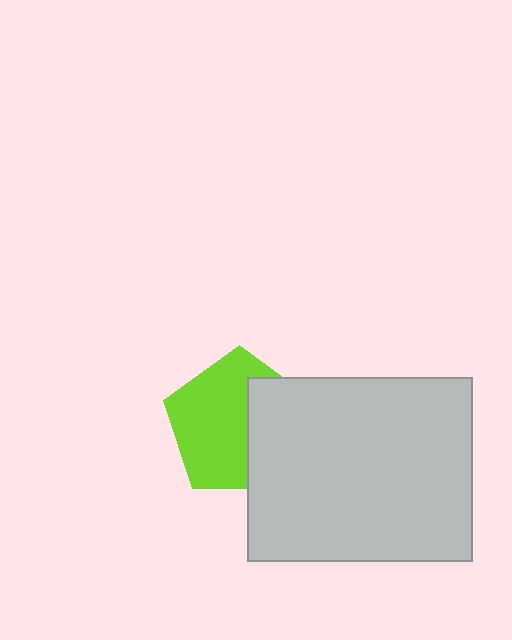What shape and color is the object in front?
The object in front is a light gray rectangle.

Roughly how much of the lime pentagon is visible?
About half of it is visible (roughly 61%).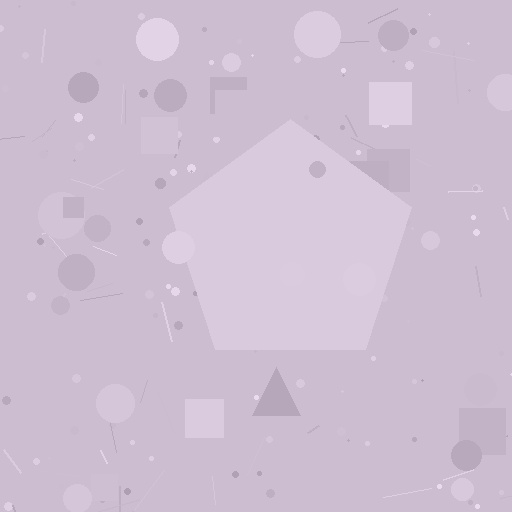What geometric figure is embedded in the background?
A pentagon is embedded in the background.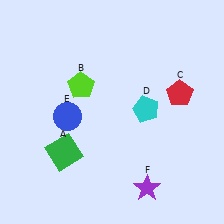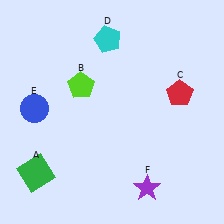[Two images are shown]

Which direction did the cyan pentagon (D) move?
The cyan pentagon (D) moved up.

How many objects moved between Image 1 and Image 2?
3 objects moved between the two images.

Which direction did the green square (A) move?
The green square (A) moved left.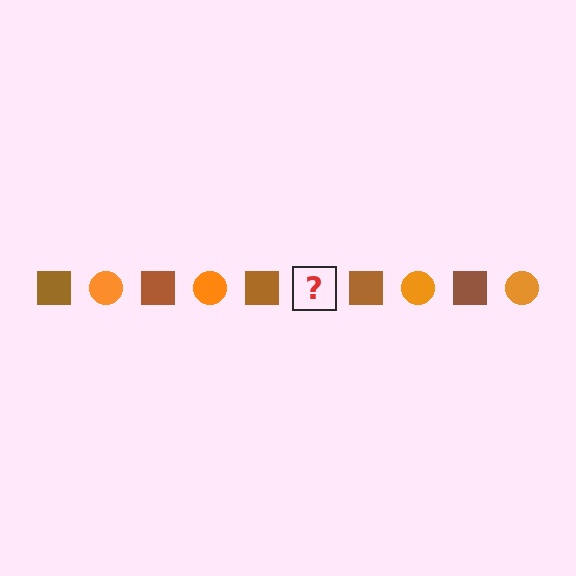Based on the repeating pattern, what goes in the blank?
The blank should be an orange circle.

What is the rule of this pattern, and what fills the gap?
The rule is that the pattern alternates between brown square and orange circle. The gap should be filled with an orange circle.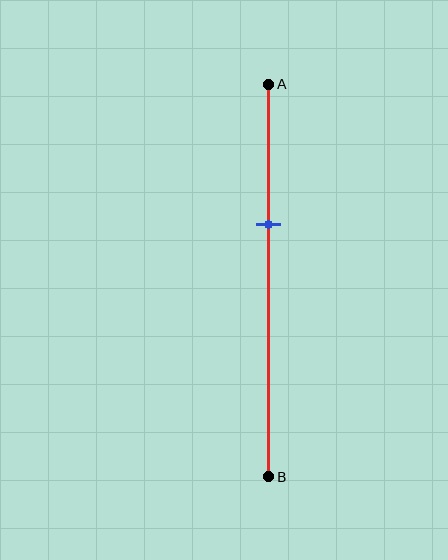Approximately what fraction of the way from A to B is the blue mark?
The blue mark is approximately 35% of the way from A to B.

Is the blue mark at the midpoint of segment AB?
No, the mark is at about 35% from A, not at the 50% midpoint.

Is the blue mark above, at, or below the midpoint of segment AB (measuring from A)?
The blue mark is above the midpoint of segment AB.